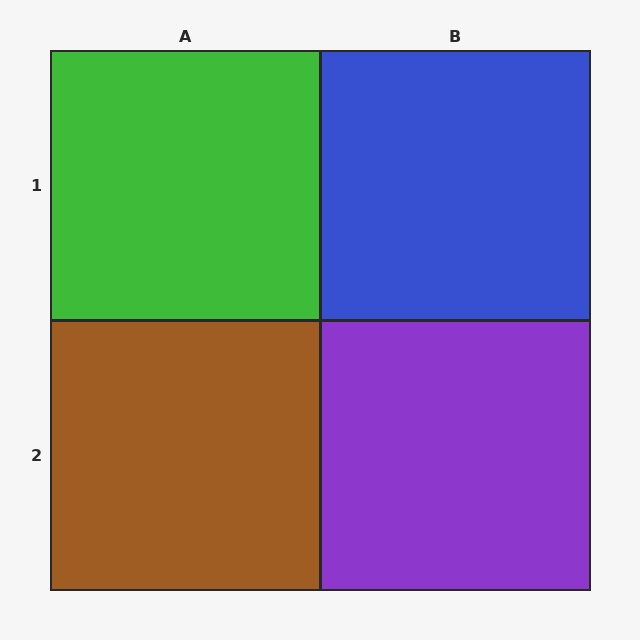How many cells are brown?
1 cell is brown.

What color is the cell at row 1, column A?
Green.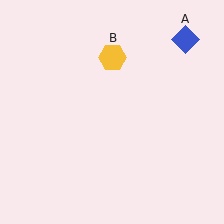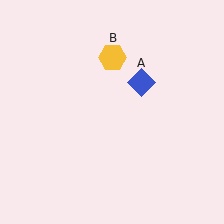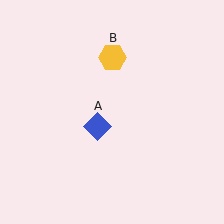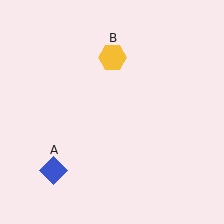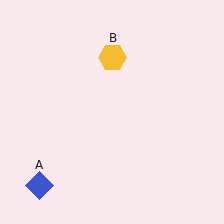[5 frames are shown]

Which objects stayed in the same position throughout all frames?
Yellow hexagon (object B) remained stationary.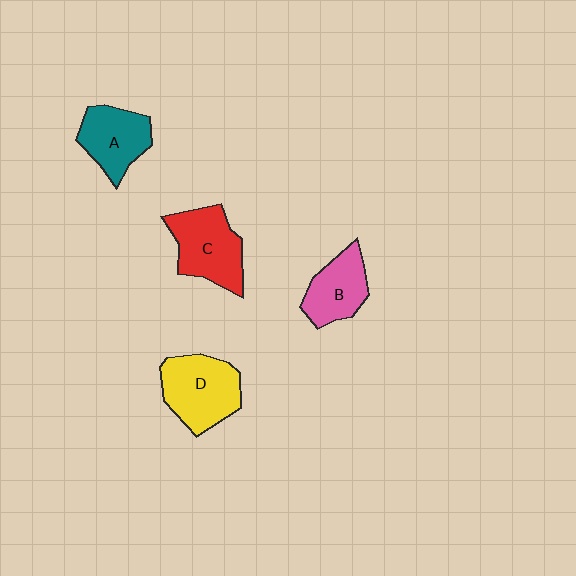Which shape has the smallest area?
Shape B (pink).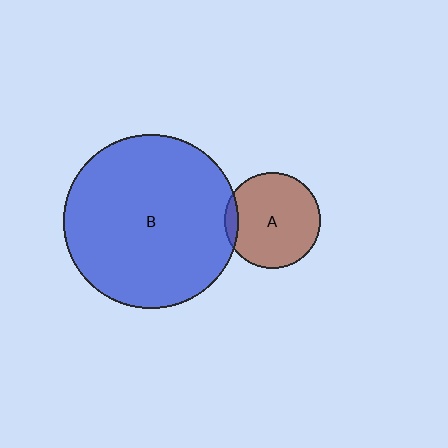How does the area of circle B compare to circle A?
Approximately 3.3 times.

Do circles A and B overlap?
Yes.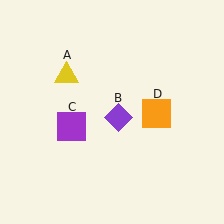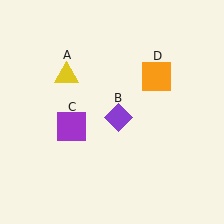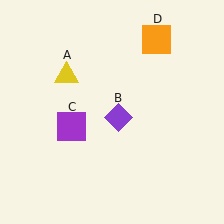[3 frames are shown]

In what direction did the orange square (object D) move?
The orange square (object D) moved up.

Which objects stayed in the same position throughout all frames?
Yellow triangle (object A) and purple diamond (object B) and purple square (object C) remained stationary.